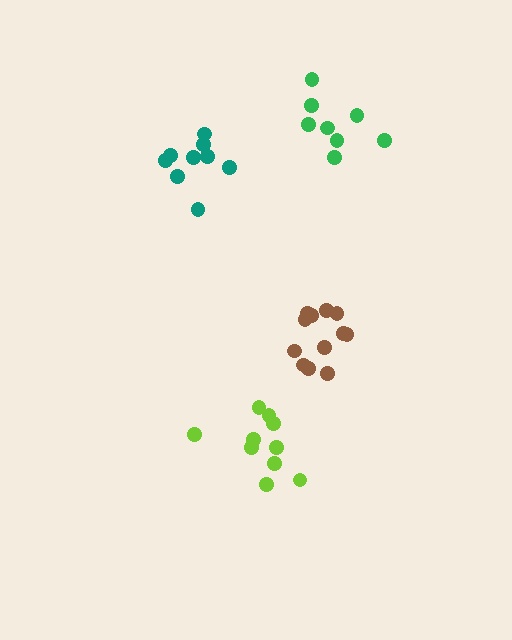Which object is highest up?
The green cluster is topmost.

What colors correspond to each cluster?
The clusters are colored: lime, green, teal, brown.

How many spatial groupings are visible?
There are 4 spatial groupings.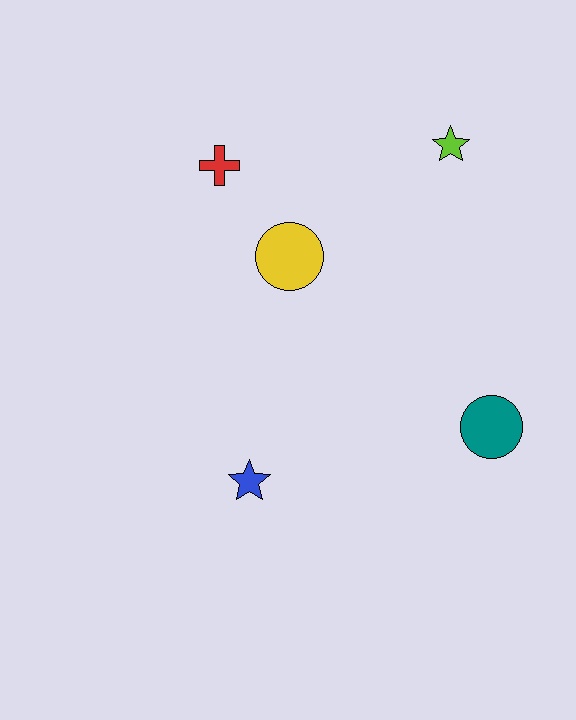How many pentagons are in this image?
There are no pentagons.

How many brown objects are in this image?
There are no brown objects.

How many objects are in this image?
There are 5 objects.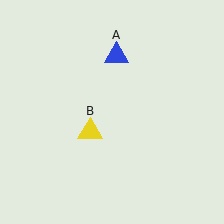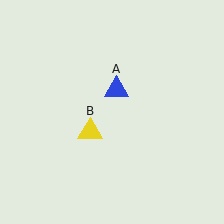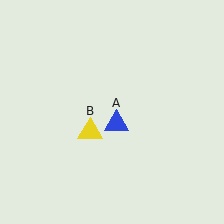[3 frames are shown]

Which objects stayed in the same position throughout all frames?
Yellow triangle (object B) remained stationary.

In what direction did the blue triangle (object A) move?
The blue triangle (object A) moved down.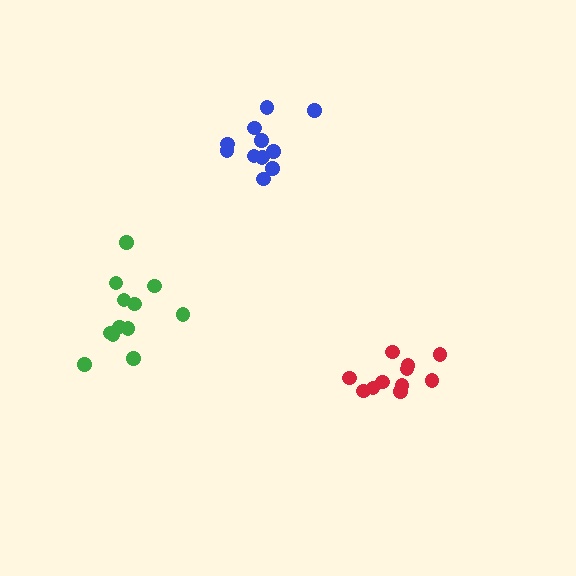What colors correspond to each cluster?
The clusters are colored: green, red, blue.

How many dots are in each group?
Group 1: 12 dots, Group 2: 11 dots, Group 3: 12 dots (35 total).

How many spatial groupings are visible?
There are 3 spatial groupings.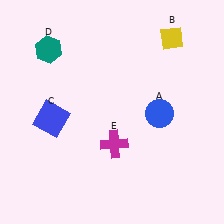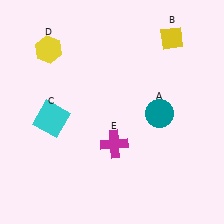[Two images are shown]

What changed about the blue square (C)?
In Image 1, C is blue. In Image 2, it changed to cyan.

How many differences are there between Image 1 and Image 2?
There are 3 differences between the two images.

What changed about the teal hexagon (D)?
In Image 1, D is teal. In Image 2, it changed to yellow.